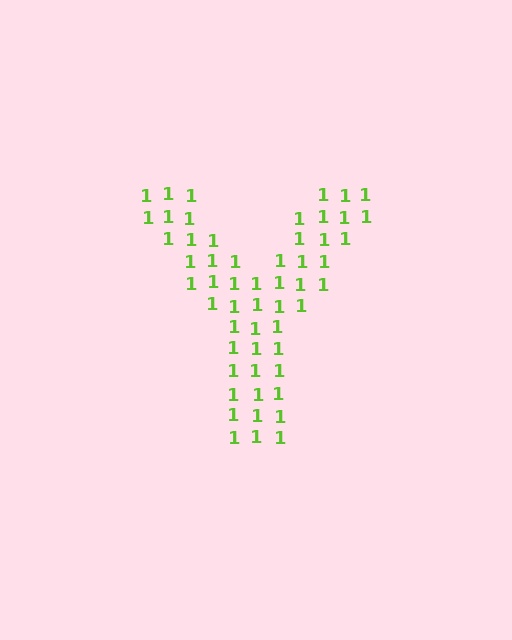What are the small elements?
The small elements are digit 1's.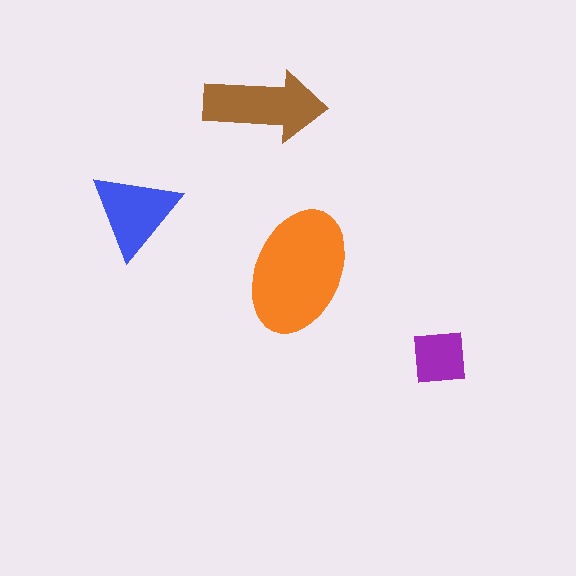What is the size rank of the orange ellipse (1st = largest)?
1st.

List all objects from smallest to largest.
The purple square, the blue triangle, the brown arrow, the orange ellipse.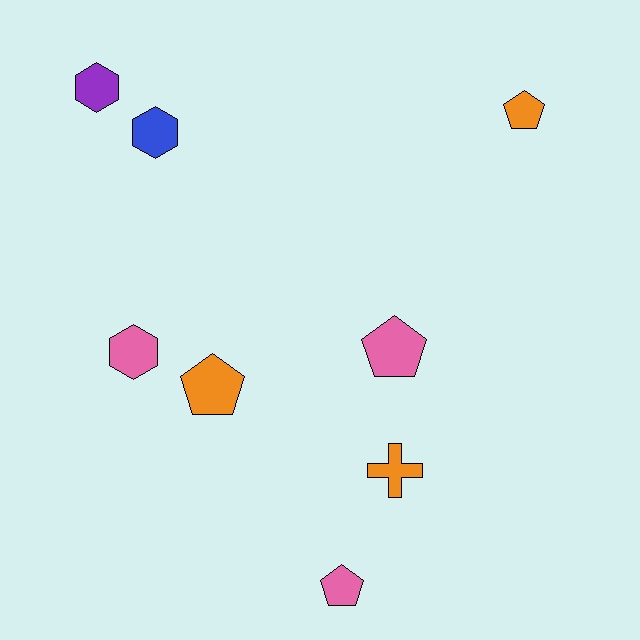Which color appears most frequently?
Orange, with 3 objects.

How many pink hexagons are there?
There is 1 pink hexagon.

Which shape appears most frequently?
Pentagon, with 4 objects.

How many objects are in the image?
There are 8 objects.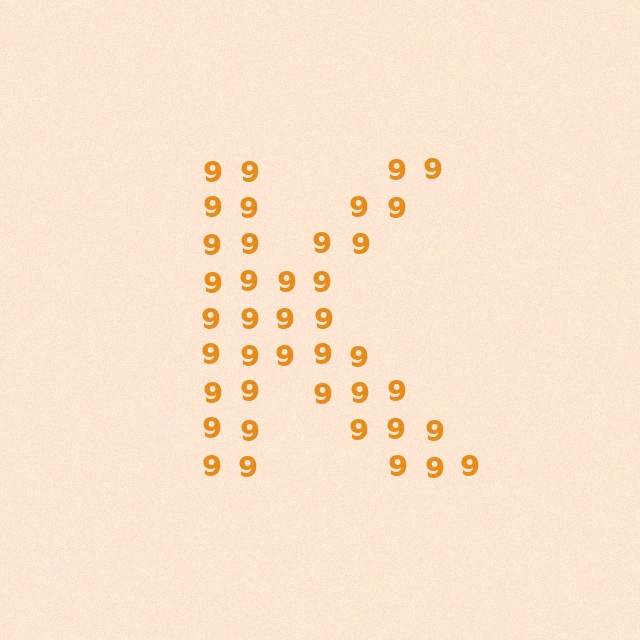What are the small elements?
The small elements are digit 9's.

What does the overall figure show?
The overall figure shows the letter K.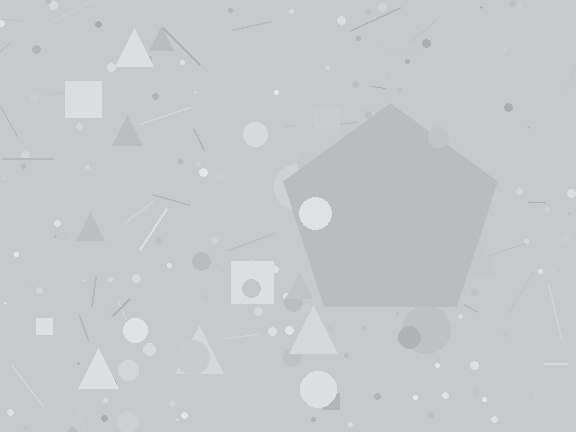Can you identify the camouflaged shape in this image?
The camouflaged shape is a pentagon.